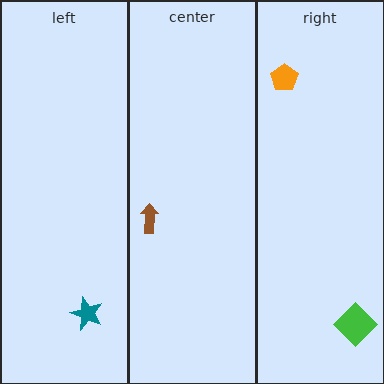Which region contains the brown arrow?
The center region.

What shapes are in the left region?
The teal star.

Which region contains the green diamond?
The right region.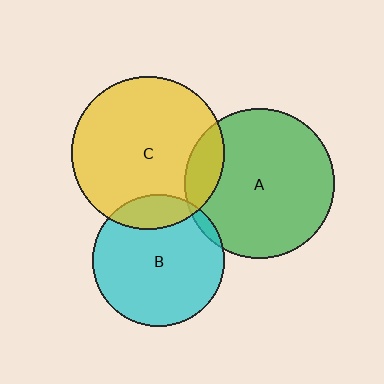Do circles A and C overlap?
Yes.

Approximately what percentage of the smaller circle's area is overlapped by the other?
Approximately 15%.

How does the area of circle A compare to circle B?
Approximately 1.3 times.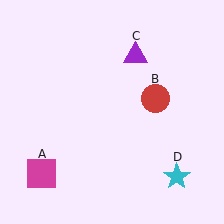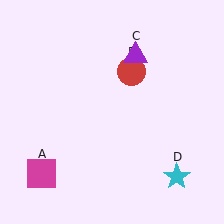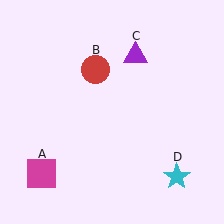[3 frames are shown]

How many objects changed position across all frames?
1 object changed position: red circle (object B).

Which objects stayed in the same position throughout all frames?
Magenta square (object A) and purple triangle (object C) and cyan star (object D) remained stationary.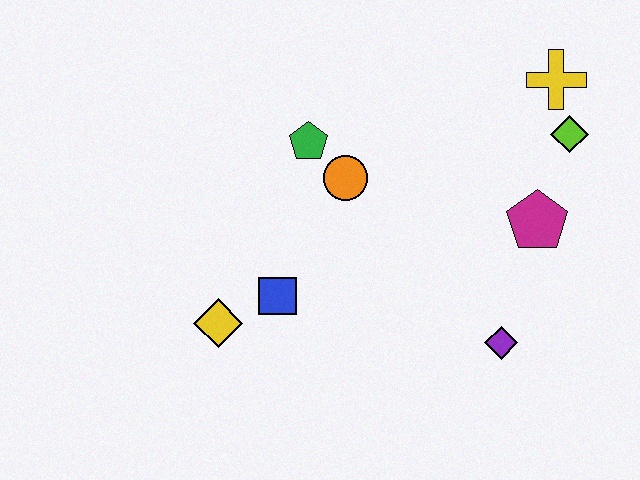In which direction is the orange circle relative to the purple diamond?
The orange circle is above the purple diamond.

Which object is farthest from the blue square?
The yellow cross is farthest from the blue square.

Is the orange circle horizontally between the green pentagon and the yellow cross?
Yes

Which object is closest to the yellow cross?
The lime diamond is closest to the yellow cross.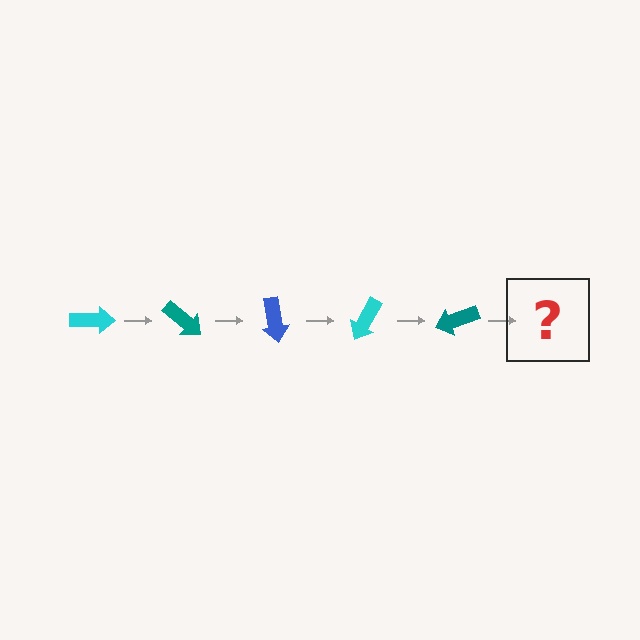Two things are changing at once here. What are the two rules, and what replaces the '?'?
The two rules are that it rotates 40 degrees each step and the color cycles through cyan, teal, and blue. The '?' should be a blue arrow, rotated 200 degrees from the start.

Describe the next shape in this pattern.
It should be a blue arrow, rotated 200 degrees from the start.